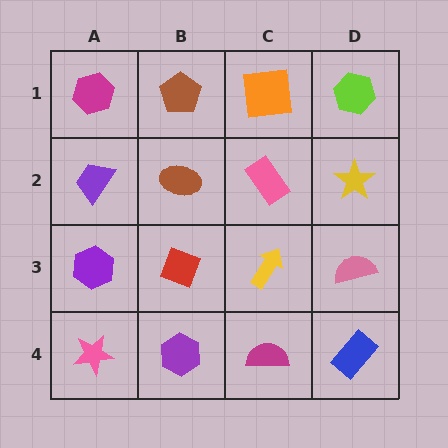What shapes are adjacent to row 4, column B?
A red diamond (row 3, column B), a pink star (row 4, column A), a magenta semicircle (row 4, column C).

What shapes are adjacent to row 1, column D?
A yellow star (row 2, column D), an orange square (row 1, column C).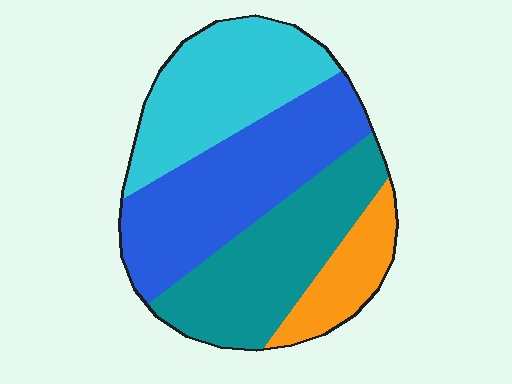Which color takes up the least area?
Orange, at roughly 10%.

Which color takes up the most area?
Blue, at roughly 35%.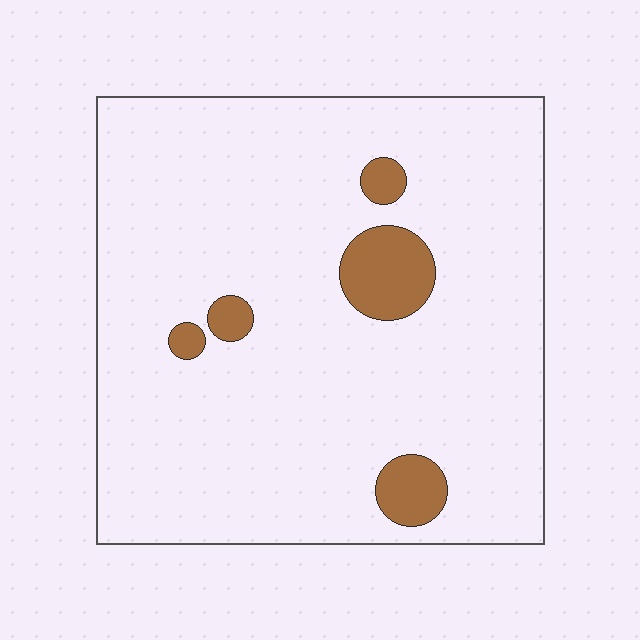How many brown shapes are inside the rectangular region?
5.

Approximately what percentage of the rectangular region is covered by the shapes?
Approximately 10%.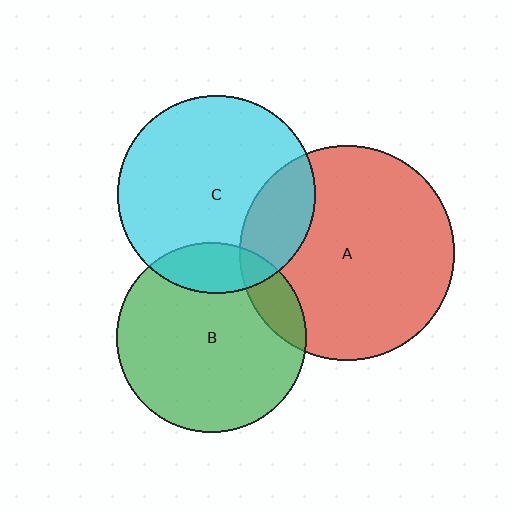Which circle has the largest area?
Circle A (red).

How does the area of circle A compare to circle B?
Approximately 1.3 times.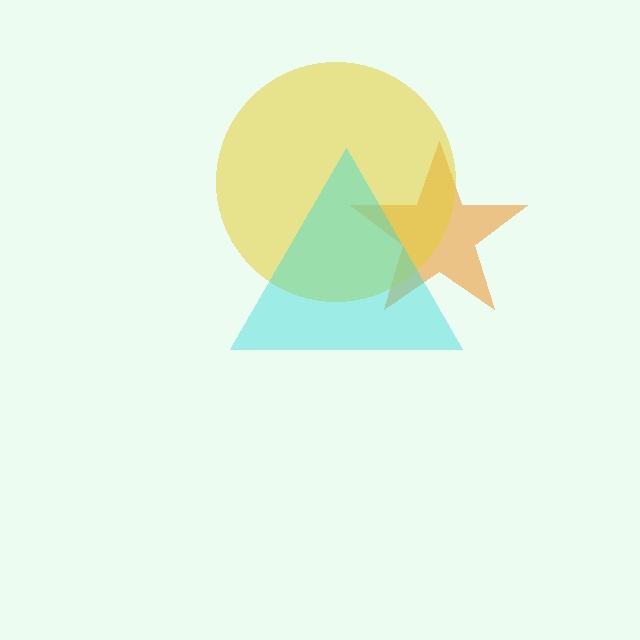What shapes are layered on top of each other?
The layered shapes are: an orange star, a yellow circle, a cyan triangle.